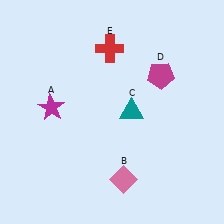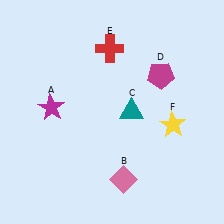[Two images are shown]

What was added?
A yellow star (F) was added in Image 2.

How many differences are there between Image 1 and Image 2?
There is 1 difference between the two images.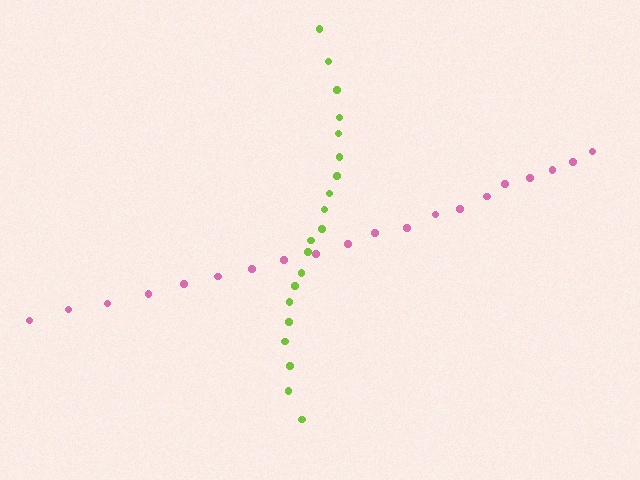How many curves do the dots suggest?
There are 2 distinct paths.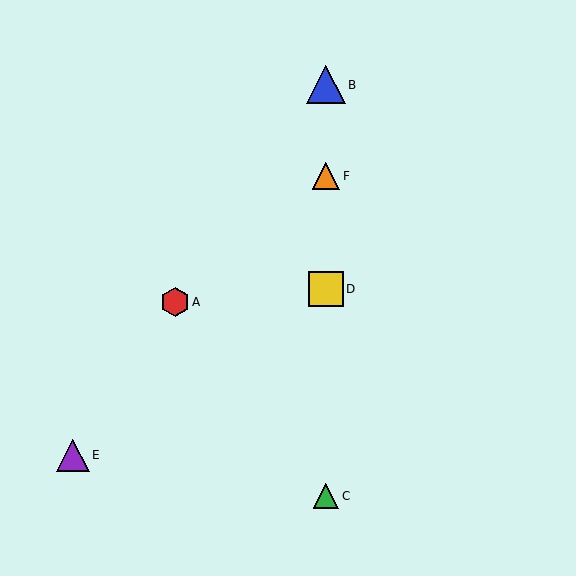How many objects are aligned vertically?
4 objects (B, C, D, F) are aligned vertically.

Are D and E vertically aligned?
No, D is at x≈326 and E is at x≈73.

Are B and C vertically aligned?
Yes, both are at x≈326.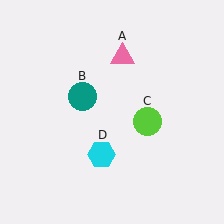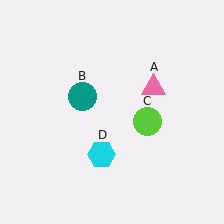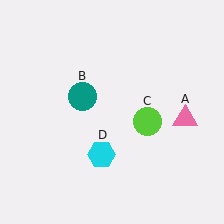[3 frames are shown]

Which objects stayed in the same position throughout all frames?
Teal circle (object B) and lime circle (object C) and cyan hexagon (object D) remained stationary.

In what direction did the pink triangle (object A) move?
The pink triangle (object A) moved down and to the right.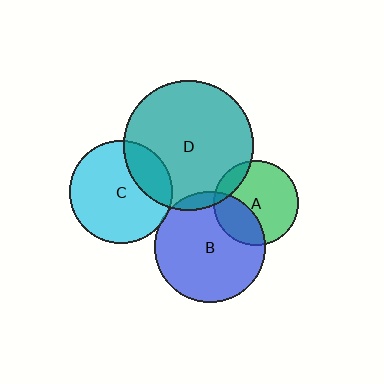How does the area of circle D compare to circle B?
Approximately 1.4 times.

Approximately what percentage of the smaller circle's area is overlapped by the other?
Approximately 5%.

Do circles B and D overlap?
Yes.